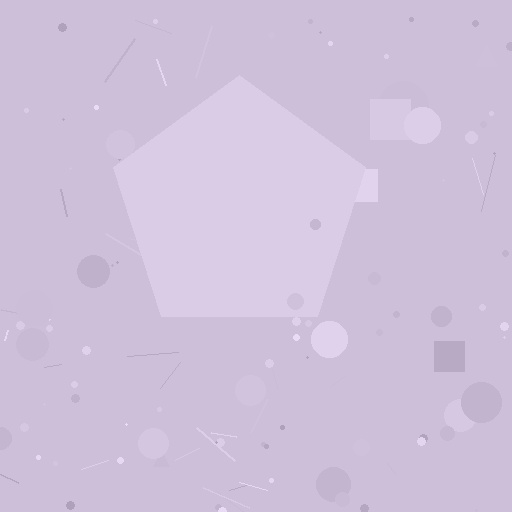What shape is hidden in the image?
A pentagon is hidden in the image.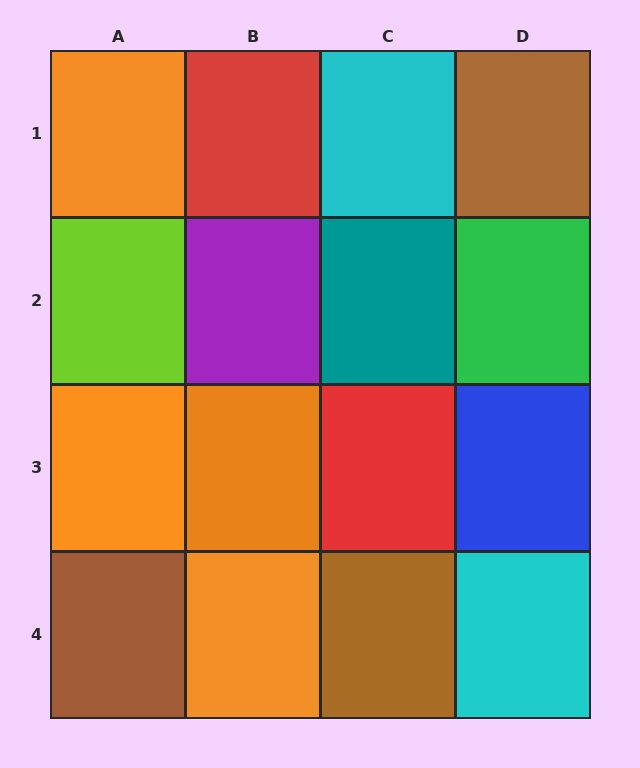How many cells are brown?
3 cells are brown.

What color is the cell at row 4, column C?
Brown.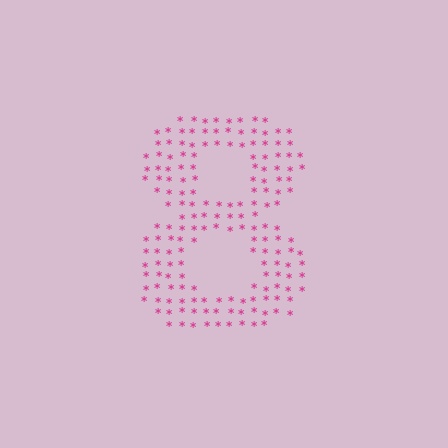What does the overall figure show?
The overall figure shows the digit 8.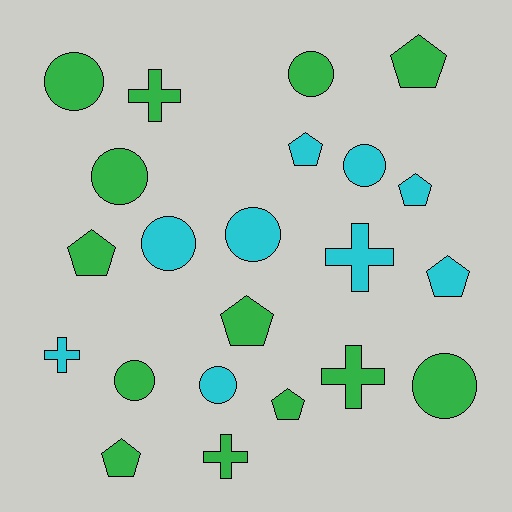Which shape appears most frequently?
Circle, with 9 objects.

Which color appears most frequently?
Green, with 13 objects.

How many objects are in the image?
There are 22 objects.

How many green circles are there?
There are 5 green circles.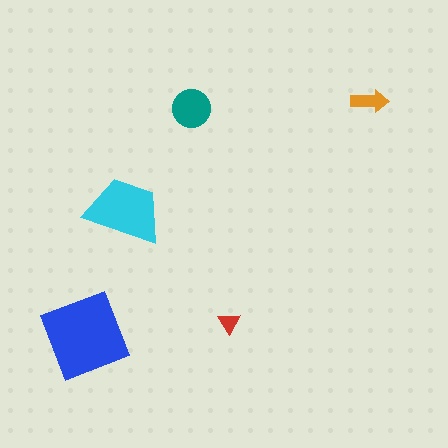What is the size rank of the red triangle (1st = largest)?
5th.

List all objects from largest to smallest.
The blue diamond, the cyan trapezoid, the teal circle, the orange arrow, the red triangle.